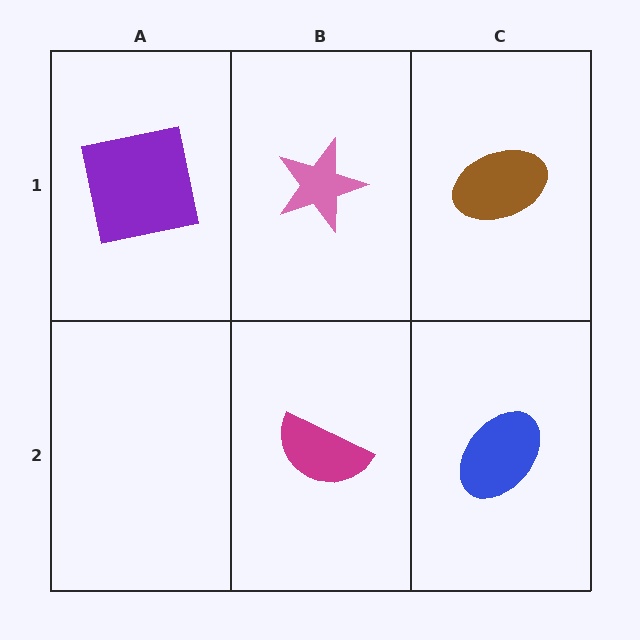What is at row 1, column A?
A purple square.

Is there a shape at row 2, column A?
No, that cell is empty.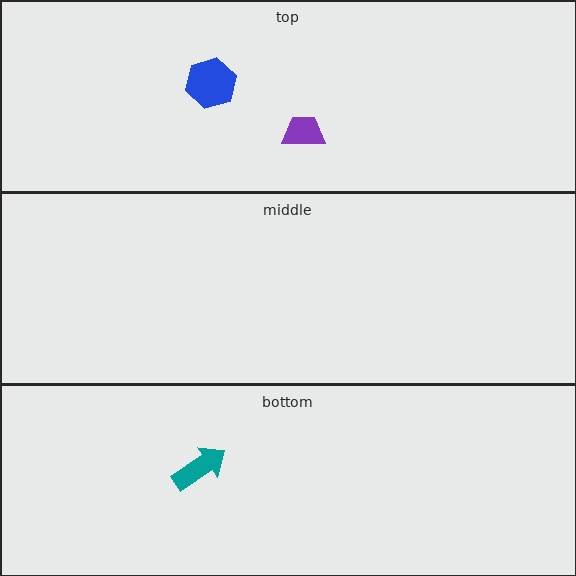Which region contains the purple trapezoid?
The top region.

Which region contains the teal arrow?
The bottom region.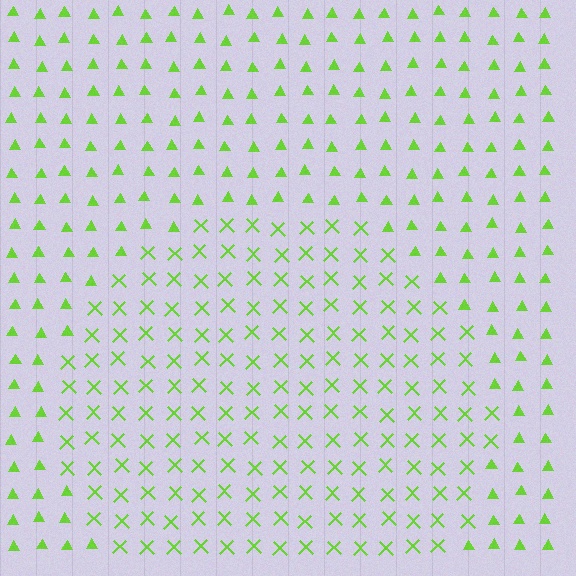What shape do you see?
I see a circle.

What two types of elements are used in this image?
The image uses X marks inside the circle region and triangles outside it.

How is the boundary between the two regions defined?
The boundary is defined by a change in element shape: X marks inside vs. triangles outside. All elements share the same color and spacing.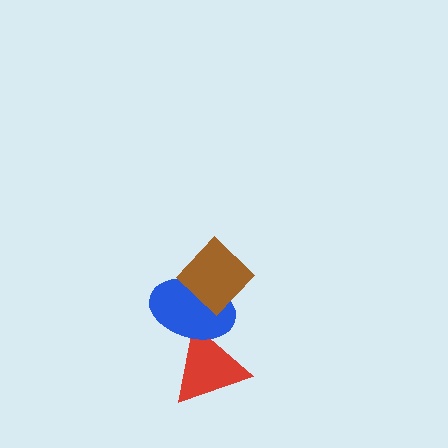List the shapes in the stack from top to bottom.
From top to bottom: the brown diamond, the blue ellipse, the red triangle.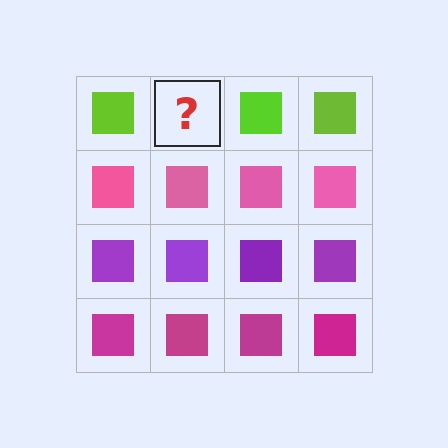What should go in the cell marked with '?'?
The missing cell should contain a lime square.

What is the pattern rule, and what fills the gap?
The rule is that each row has a consistent color. The gap should be filled with a lime square.